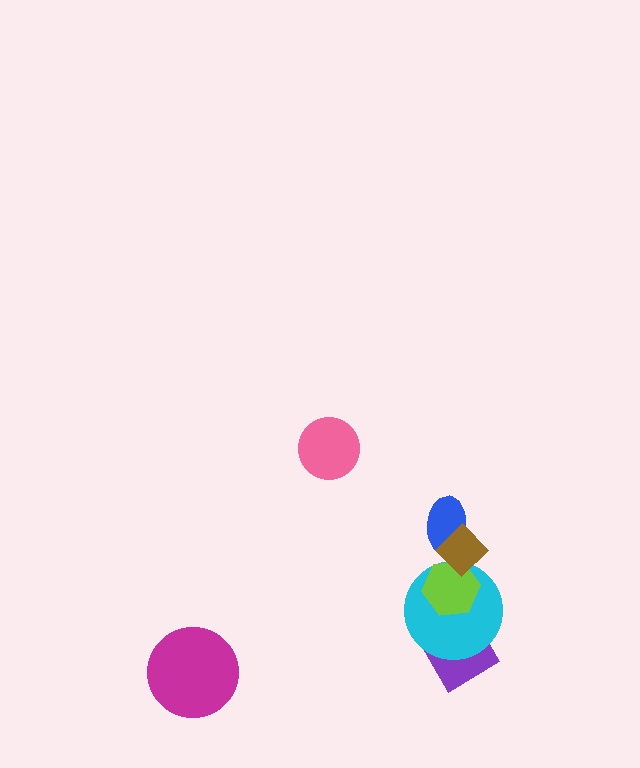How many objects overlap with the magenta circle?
0 objects overlap with the magenta circle.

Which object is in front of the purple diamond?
The cyan circle is in front of the purple diamond.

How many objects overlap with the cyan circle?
3 objects overlap with the cyan circle.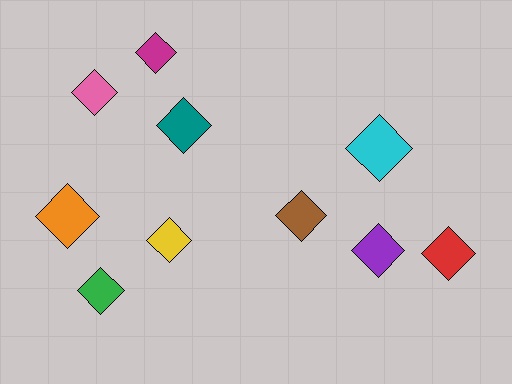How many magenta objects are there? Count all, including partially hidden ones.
There is 1 magenta object.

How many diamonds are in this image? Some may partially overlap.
There are 10 diamonds.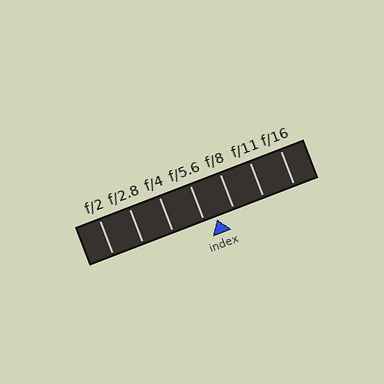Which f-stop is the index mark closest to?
The index mark is closest to f/5.6.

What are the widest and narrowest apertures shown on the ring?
The widest aperture shown is f/2 and the narrowest is f/16.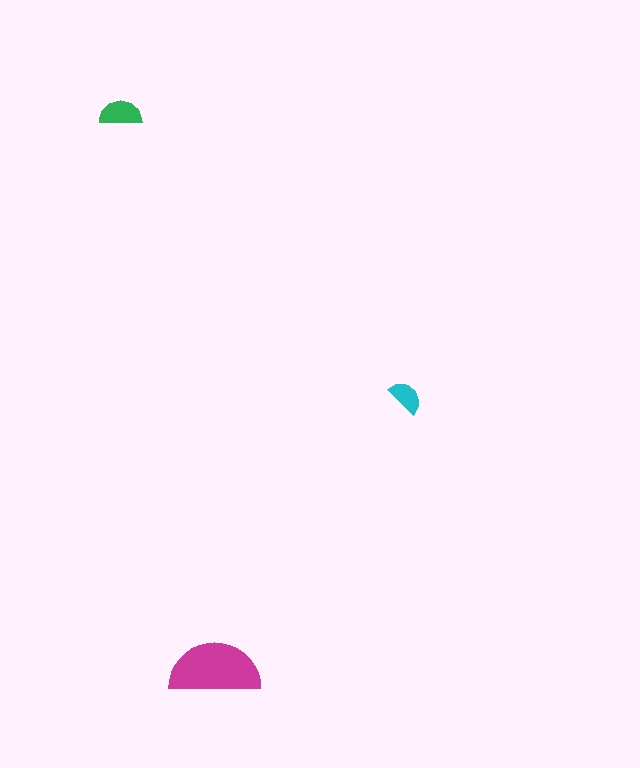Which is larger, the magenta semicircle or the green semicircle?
The magenta one.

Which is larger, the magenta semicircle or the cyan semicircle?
The magenta one.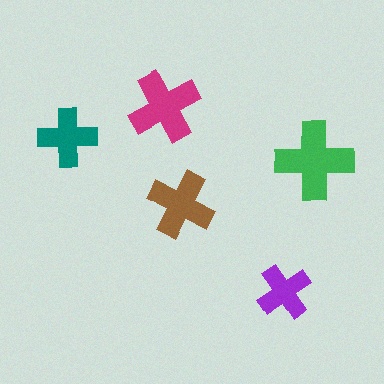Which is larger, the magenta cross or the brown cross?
The magenta one.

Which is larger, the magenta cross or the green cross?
The green one.